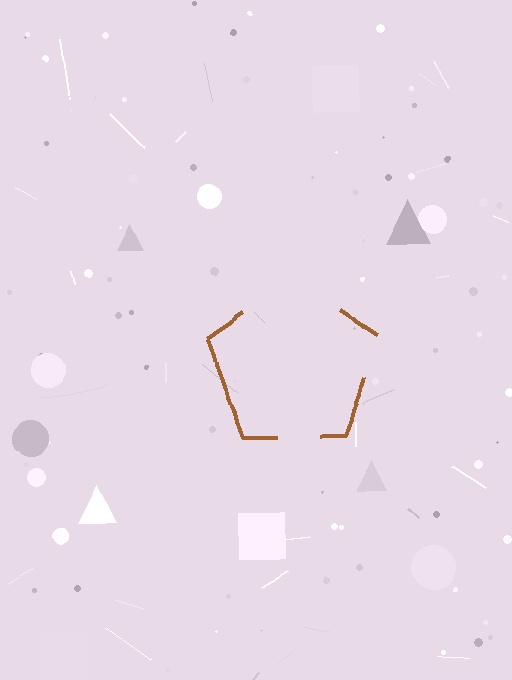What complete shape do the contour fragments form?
The contour fragments form a pentagon.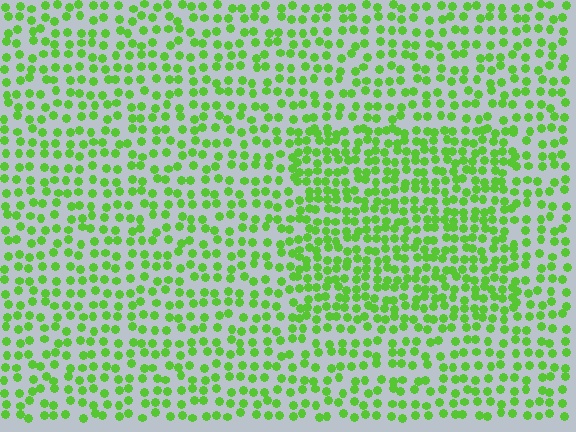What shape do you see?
I see a rectangle.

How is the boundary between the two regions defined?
The boundary is defined by a change in element density (approximately 1.6x ratio). All elements are the same color, size, and shape.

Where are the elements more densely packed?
The elements are more densely packed inside the rectangle boundary.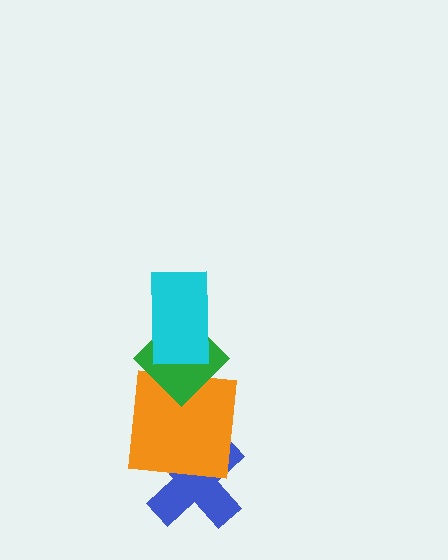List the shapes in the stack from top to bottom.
From top to bottom: the cyan rectangle, the green diamond, the orange square, the blue cross.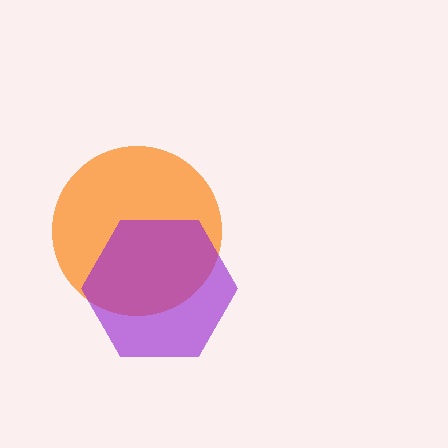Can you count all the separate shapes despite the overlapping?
Yes, there are 2 separate shapes.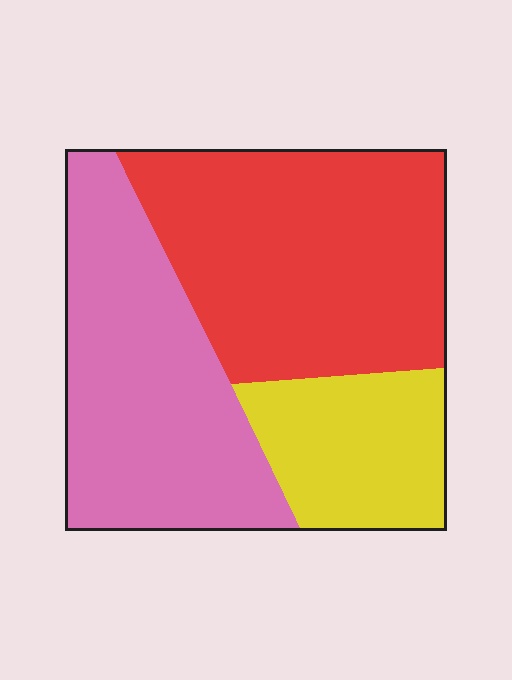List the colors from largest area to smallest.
From largest to smallest: red, pink, yellow.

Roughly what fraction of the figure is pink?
Pink takes up about three eighths (3/8) of the figure.